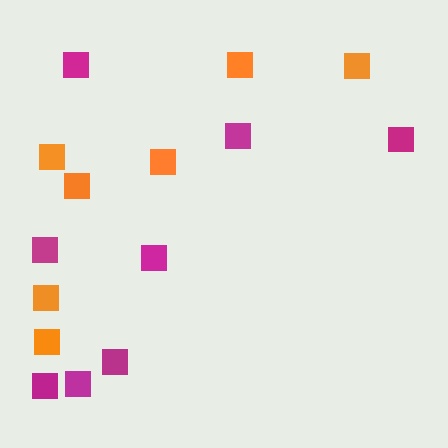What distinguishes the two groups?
There are 2 groups: one group of orange squares (7) and one group of magenta squares (8).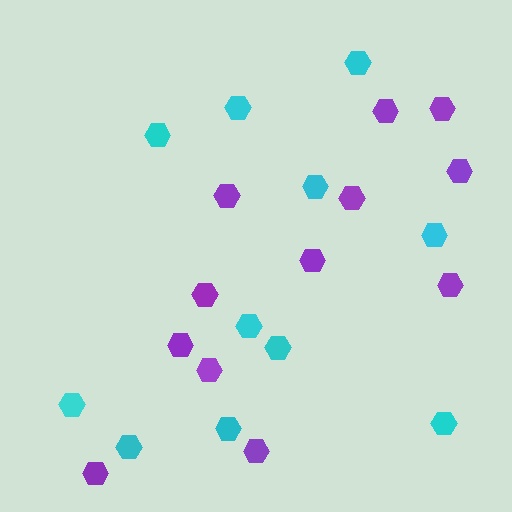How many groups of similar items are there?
There are 2 groups: one group of purple hexagons (12) and one group of cyan hexagons (11).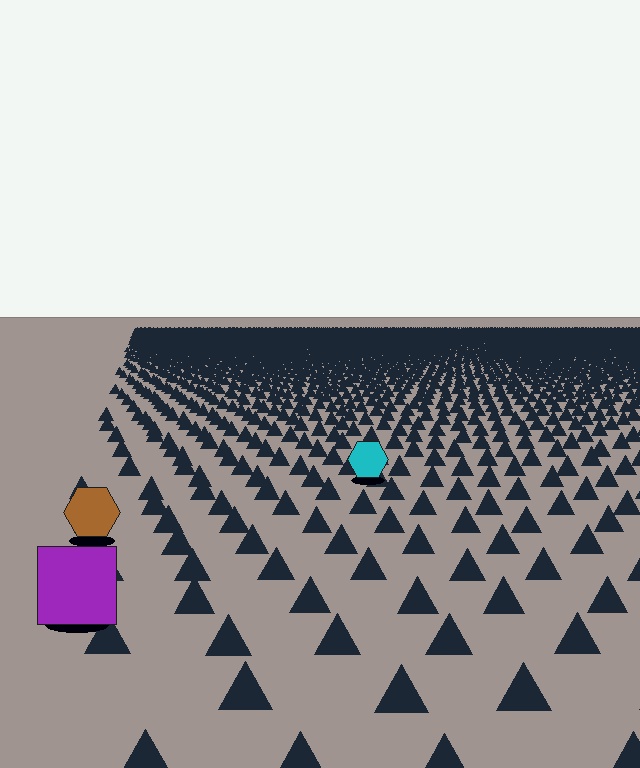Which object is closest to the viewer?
The purple square is closest. The texture marks near it are larger and more spread out.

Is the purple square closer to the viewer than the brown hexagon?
Yes. The purple square is closer — you can tell from the texture gradient: the ground texture is coarser near it.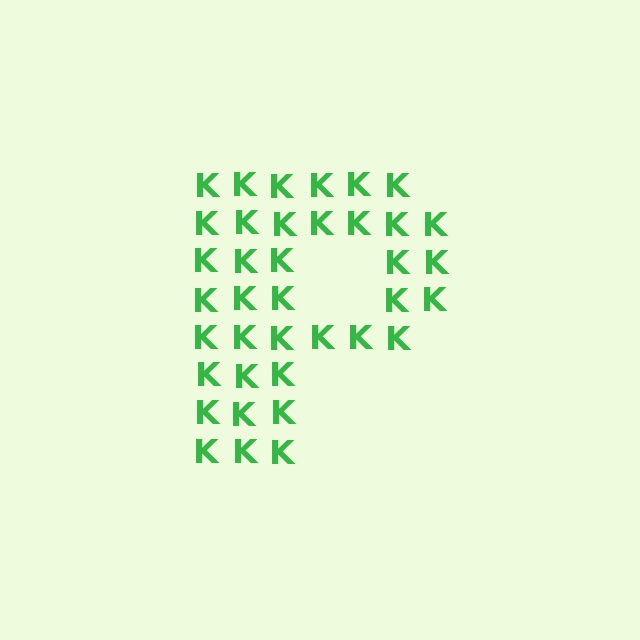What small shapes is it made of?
It is made of small letter K's.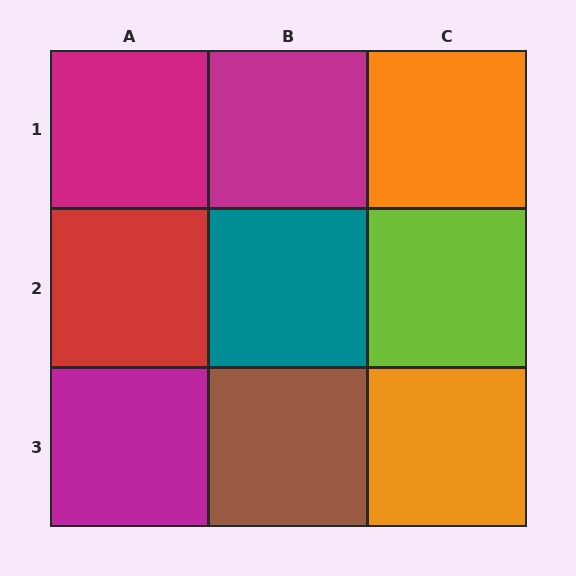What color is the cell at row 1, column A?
Magenta.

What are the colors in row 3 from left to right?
Magenta, brown, orange.